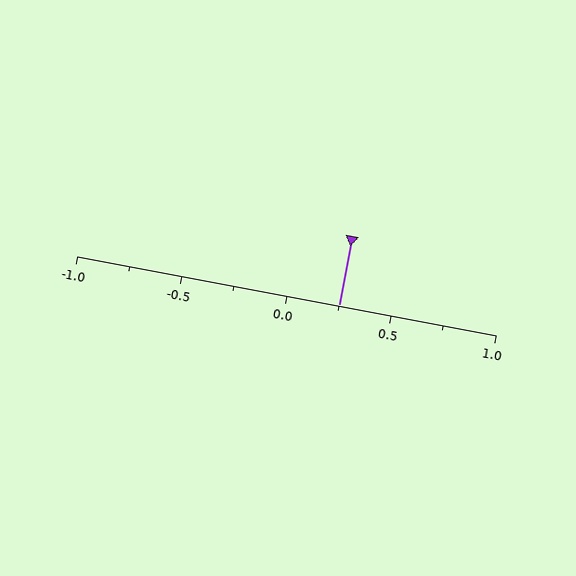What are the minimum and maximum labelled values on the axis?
The axis runs from -1.0 to 1.0.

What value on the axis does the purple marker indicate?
The marker indicates approximately 0.25.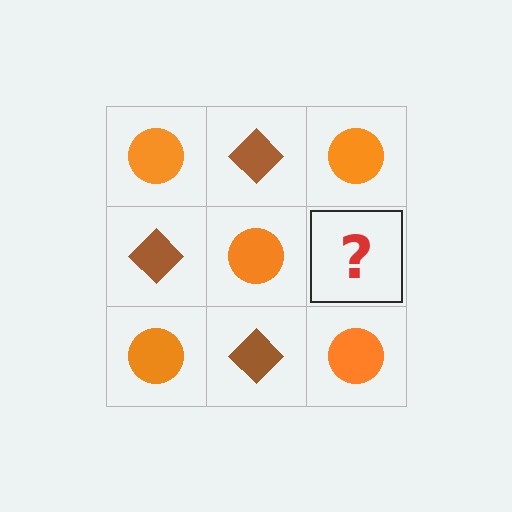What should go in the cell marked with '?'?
The missing cell should contain a brown diamond.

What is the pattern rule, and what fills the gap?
The rule is that it alternates orange circle and brown diamond in a checkerboard pattern. The gap should be filled with a brown diamond.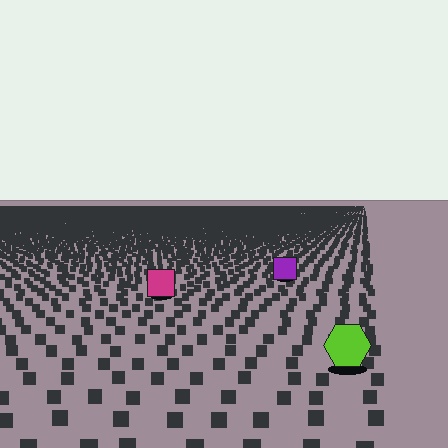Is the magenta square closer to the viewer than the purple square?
Yes. The magenta square is closer — you can tell from the texture gradient: the ground texture is coarser near it.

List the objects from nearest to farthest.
From nearest to farthest: the lime hexagon, the magenta square, the purple square.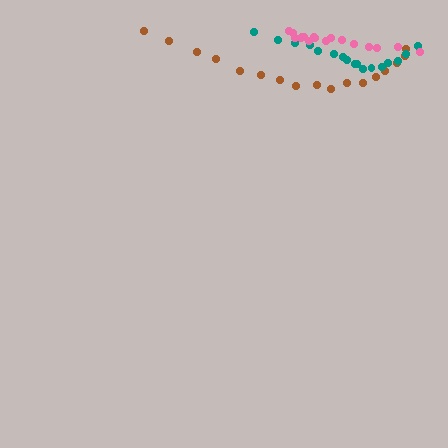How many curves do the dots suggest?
There are 3 distinct paths.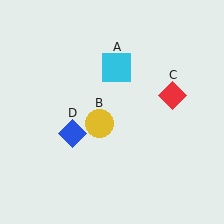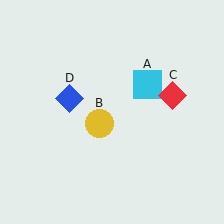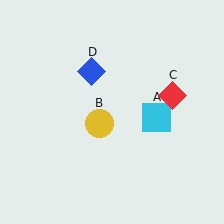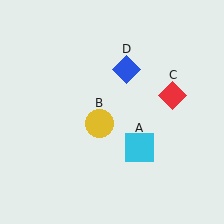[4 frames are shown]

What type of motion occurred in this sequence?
The cyan square (object A), blue diamond (object D) rotated clockwise around the center of the scene.